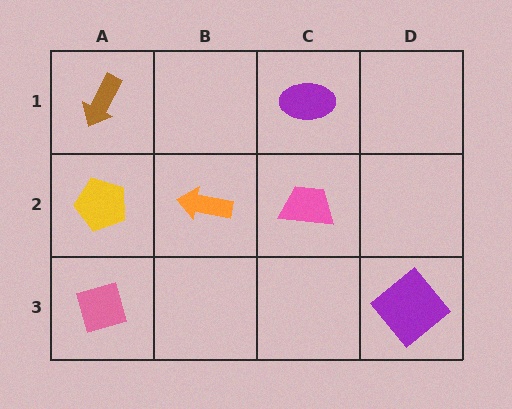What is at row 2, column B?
An orange arrow.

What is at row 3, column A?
A pink diamond.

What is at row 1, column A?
A brown arrow.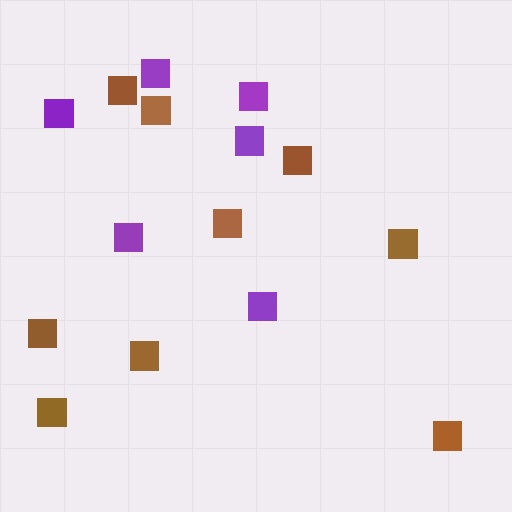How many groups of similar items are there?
There are 2 groups: one group of brown squares (9) and one group of purple squares (6).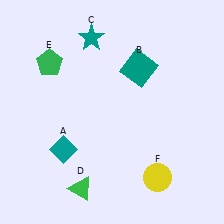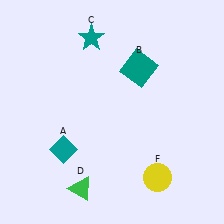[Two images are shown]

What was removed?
The green pentagon (E) was removed in Image 2.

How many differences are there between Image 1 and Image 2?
There is 1 difference between the two images.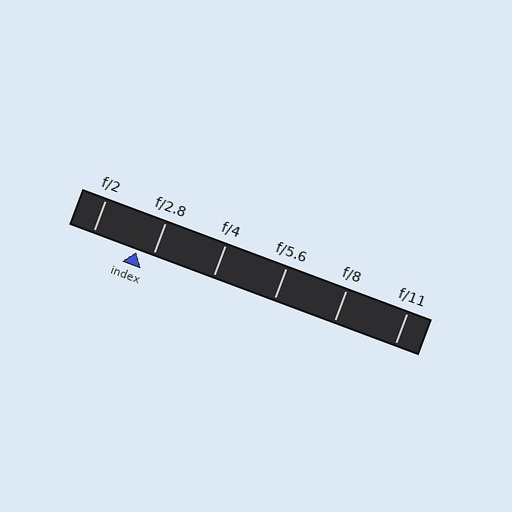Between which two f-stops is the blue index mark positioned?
The index mark is between f/2 and f/2.8.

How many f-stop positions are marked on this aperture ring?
There are 6 f-stop positions marked.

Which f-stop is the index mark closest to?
The index mark is closest to f/2.8.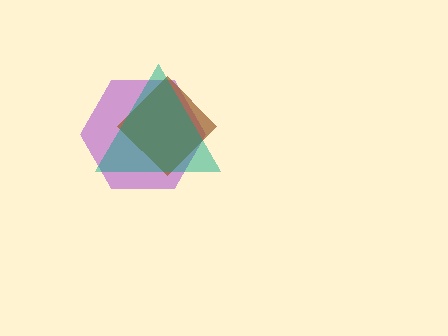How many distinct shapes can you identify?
There are 3 distinct shapes: a purple hexagon, a brown diamond, a teal triangle.